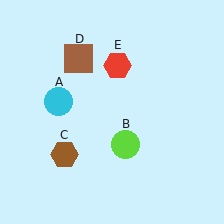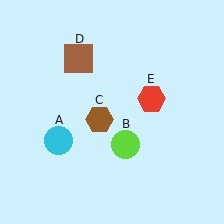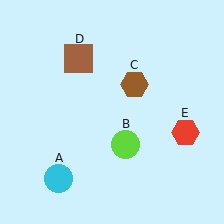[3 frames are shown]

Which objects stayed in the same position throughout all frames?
Lime circle (object B) and brown square (object D) remained stationary.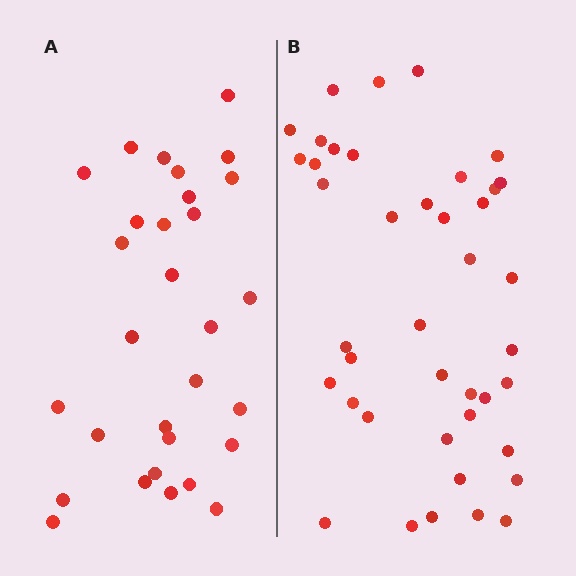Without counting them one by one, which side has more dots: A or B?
Region B (the right region) has more dots.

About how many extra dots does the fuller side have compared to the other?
Region B has roughly 12 or so more dots than region A.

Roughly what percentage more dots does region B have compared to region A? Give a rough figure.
About 35% more.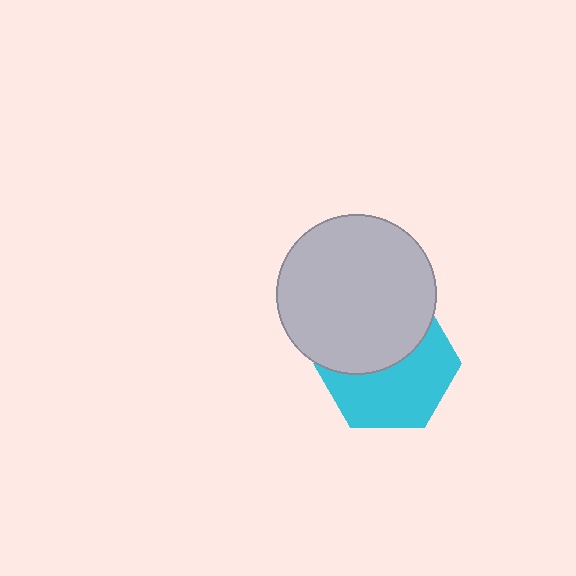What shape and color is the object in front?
The object in front is a light gray circle.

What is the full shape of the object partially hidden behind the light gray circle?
The partially hidden object is a cyan hexagon.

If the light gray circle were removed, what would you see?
You would see the complete cyan hexagon.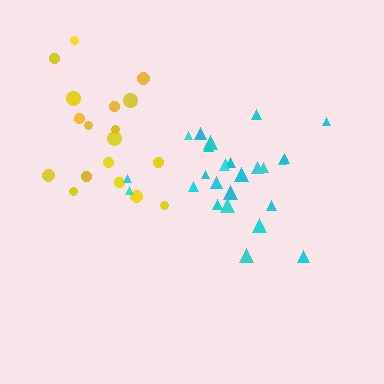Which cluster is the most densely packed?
Cyan.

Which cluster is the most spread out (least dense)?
Yellow.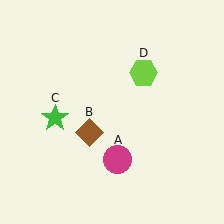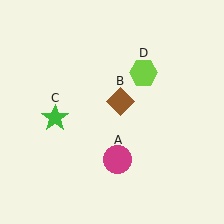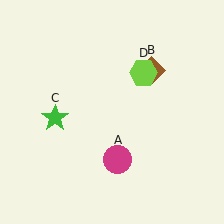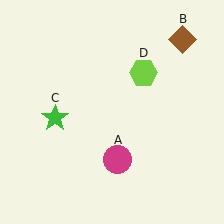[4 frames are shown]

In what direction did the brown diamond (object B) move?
The brown diamond (object B) moved up and to the right.